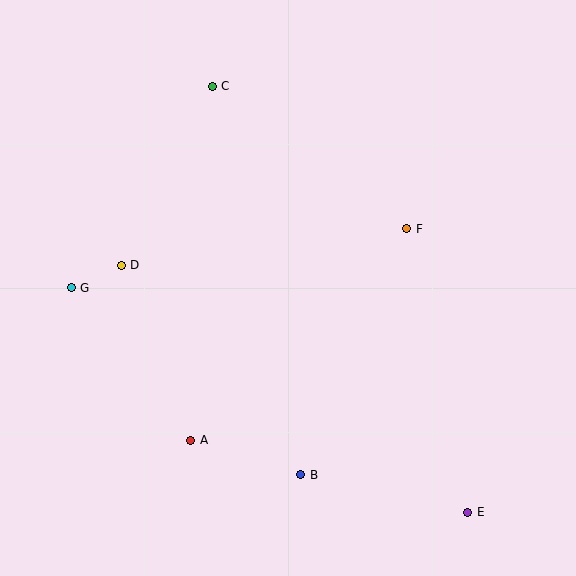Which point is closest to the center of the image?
Point F at (407, 229) is closest to the center.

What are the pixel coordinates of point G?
Point G is at (71, 288).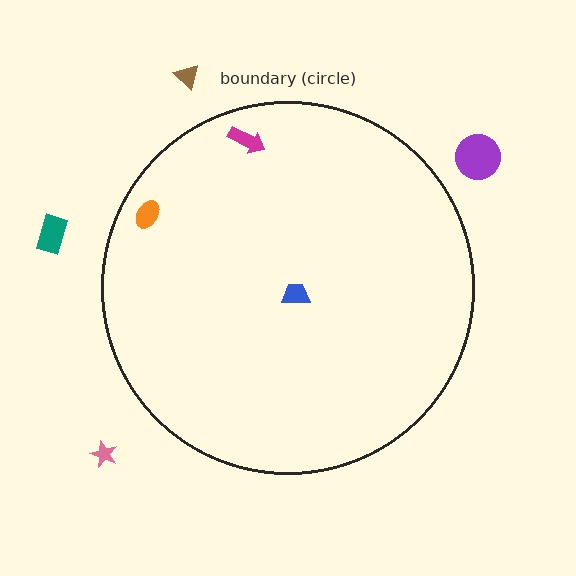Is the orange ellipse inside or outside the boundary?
Inside.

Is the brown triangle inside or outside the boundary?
Outside.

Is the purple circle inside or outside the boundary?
Outside.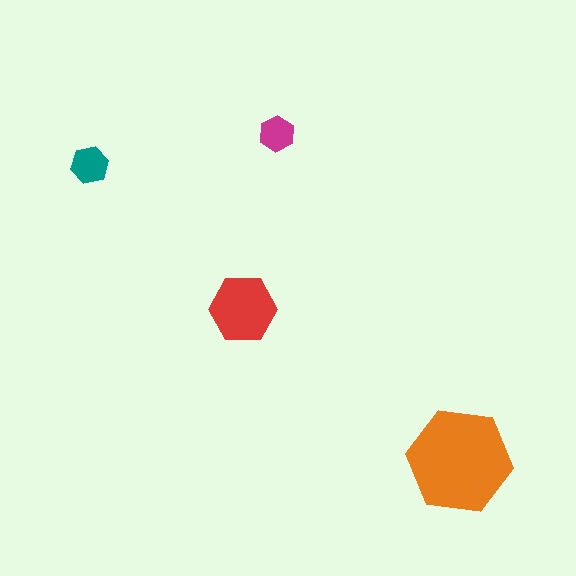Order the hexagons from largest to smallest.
the orange one, the red one, the teal one, the magenta one.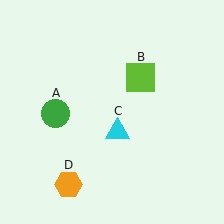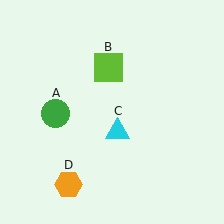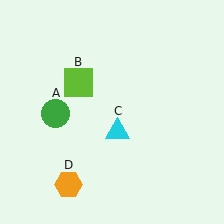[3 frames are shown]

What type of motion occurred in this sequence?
The lime square (object B) rotated counterclockwise around the center of the scene.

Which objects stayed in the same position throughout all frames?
Green circle (object A) and cyan triangle (object C) and orange hexagon (object D) remained stationary.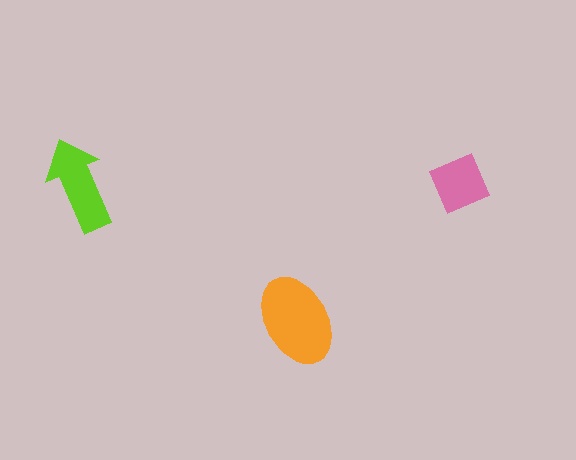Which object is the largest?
The orange ellipse.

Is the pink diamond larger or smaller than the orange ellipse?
Smaller.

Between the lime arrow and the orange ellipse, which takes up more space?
The orange ellipse.